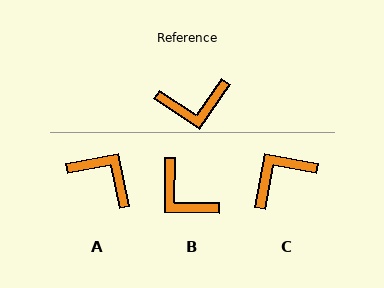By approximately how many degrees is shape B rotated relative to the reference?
Approximately 57 degrees clockwise.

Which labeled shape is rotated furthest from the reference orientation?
C, about 156 degrees away.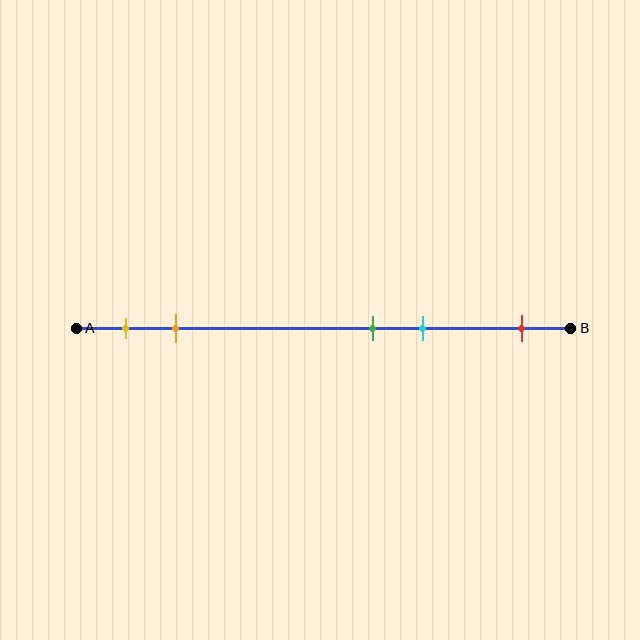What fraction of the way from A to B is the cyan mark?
The cyan mark is approximately 70% (0.7) of the way from A to B.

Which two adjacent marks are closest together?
The green and cyan marks are the closest adjacent pair.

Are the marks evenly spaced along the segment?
No, the marks are not evenly spaced.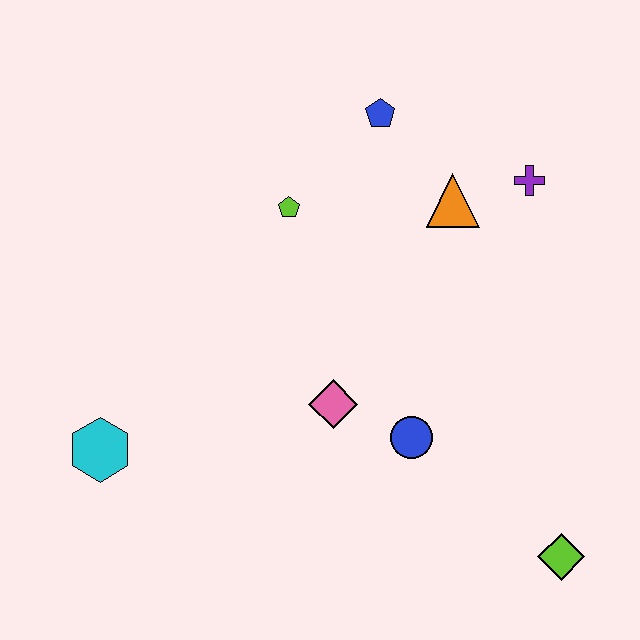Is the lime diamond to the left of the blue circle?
No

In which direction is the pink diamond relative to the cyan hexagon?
The pink diamond is to the right of the cyan hexagon.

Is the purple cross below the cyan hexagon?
No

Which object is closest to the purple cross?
The orange triangle is closest to the purple cross.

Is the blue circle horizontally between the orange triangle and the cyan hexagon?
Yes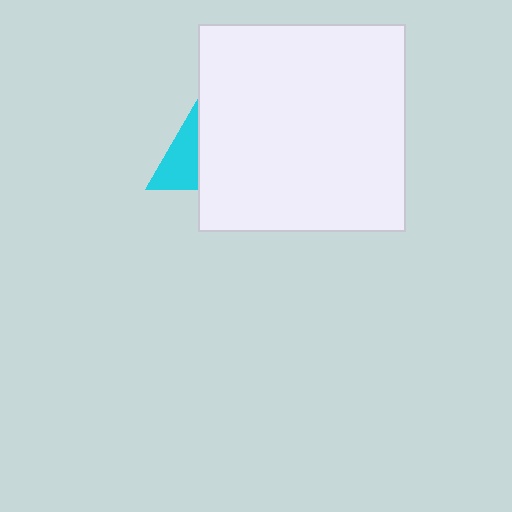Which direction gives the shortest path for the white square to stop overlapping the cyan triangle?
Moving right gives the shortest separation.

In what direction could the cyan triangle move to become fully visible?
The cyan triangle could move left. That would shift it out from behind the white square entirely.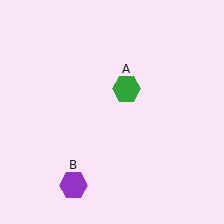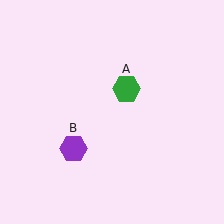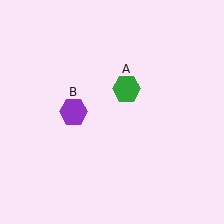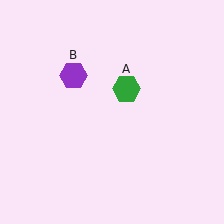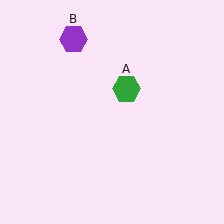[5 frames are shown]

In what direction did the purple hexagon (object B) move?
The purple hexagon (object B) moved up.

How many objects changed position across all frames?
1 object changed position: purple hexagon (object B).